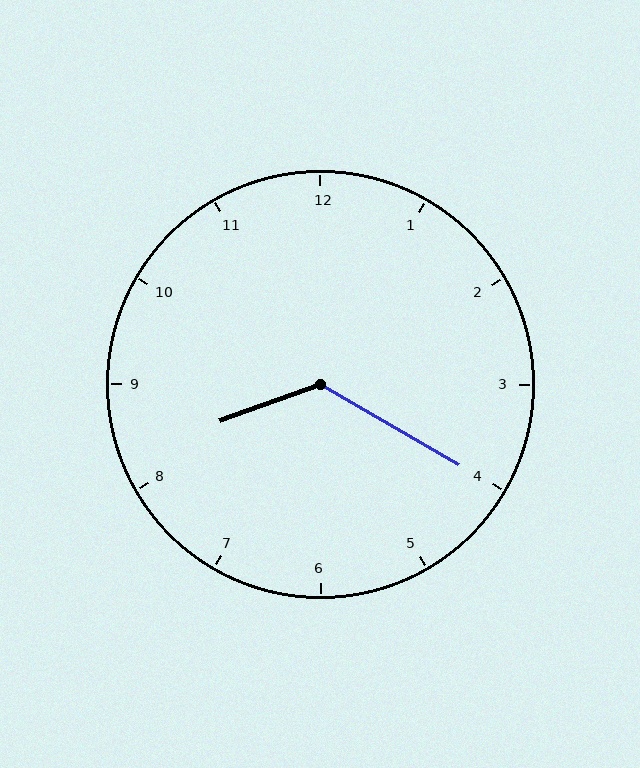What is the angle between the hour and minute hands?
Approximately 130 degrees.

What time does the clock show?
8:20.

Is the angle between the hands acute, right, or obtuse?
It is obtuse.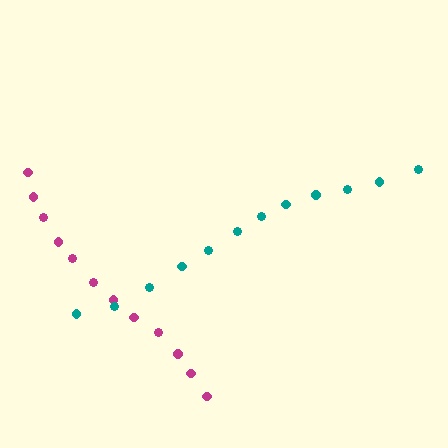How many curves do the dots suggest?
There are 2 distinct paths.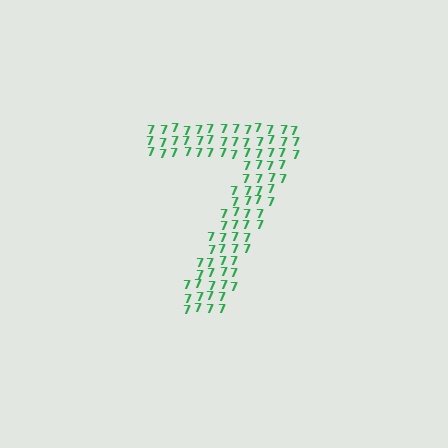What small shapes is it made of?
It is made of small digit 7's.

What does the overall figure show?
The overall figure shows the digit 7.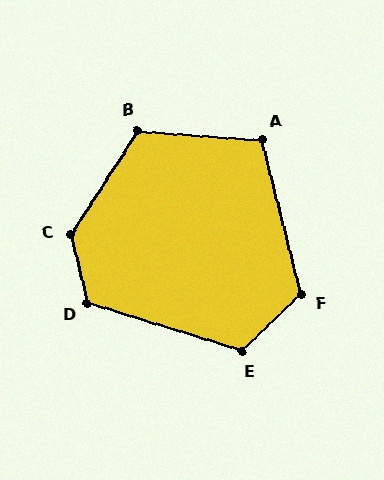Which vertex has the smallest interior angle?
A, at approximately 109 degrees.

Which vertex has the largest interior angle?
C, at approximately 133 degrees.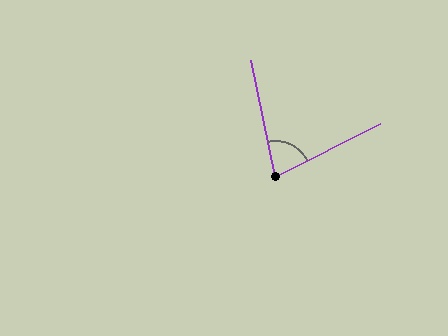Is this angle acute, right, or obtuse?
It is acute.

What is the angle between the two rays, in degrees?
Approximately 75 degrees.